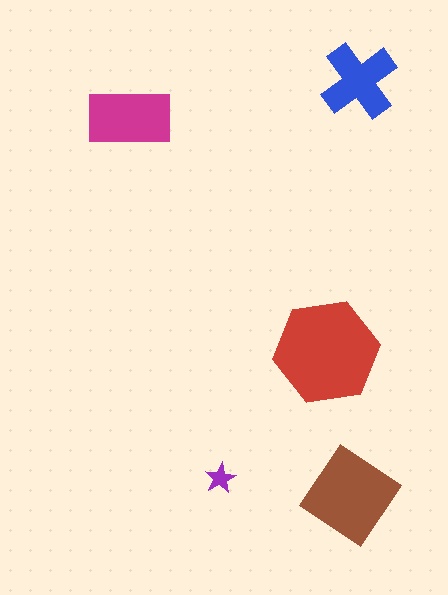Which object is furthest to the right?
The blue cross is rightmost.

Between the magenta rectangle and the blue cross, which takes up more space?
The magenta rectangle.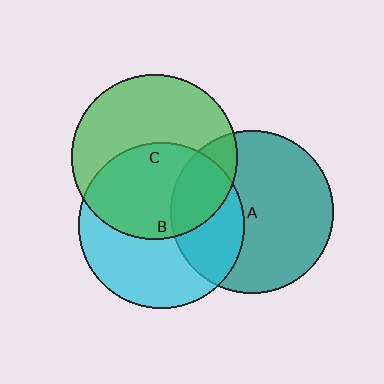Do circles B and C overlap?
Yes.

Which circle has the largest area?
Circle B (cyan).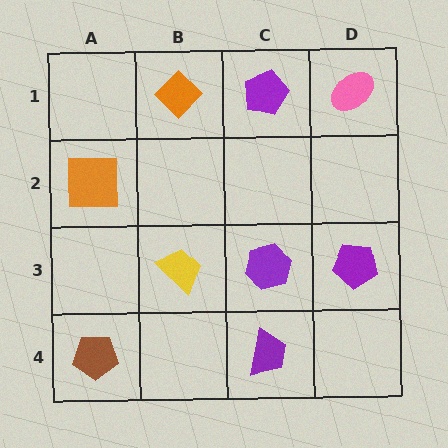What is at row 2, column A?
An orange square.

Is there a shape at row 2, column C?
No, that cell is empty.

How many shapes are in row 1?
3 shapes.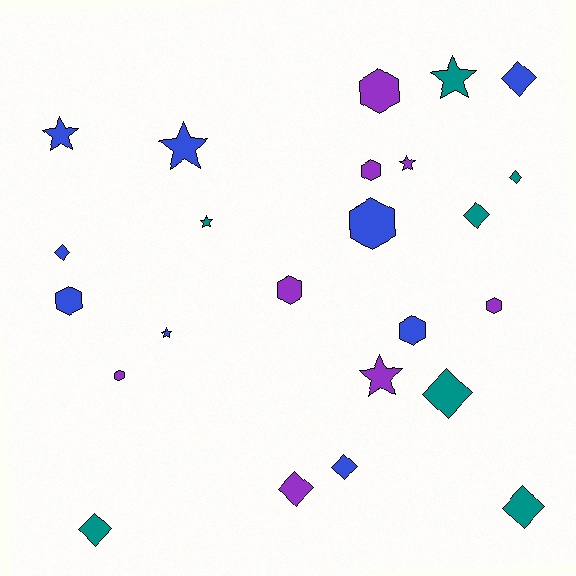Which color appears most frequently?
Blue, with 9 objects.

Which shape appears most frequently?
Diamond, with 9 objects.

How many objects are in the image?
There are 24 objects.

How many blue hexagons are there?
There are 3 blue hexagons.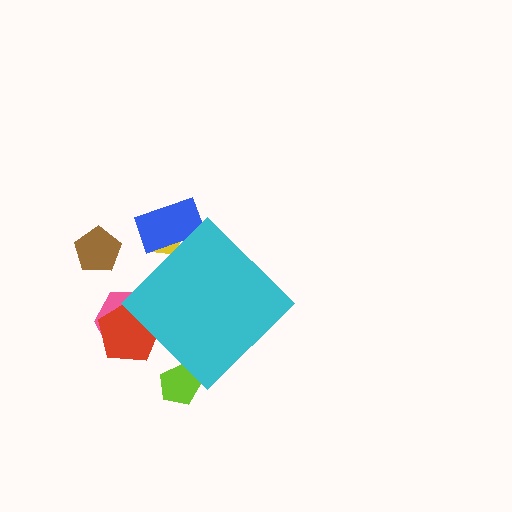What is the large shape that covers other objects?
A cyan diamond.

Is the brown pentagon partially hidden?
No, the brown pentagon is fully visible.